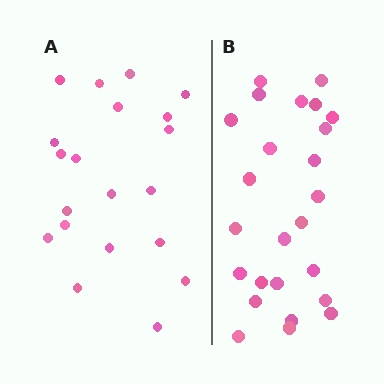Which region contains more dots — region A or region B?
Region B (the right region) has more dots.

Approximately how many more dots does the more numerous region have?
Region B has about 5 more dots than region A.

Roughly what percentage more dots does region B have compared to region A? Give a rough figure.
About 25% more.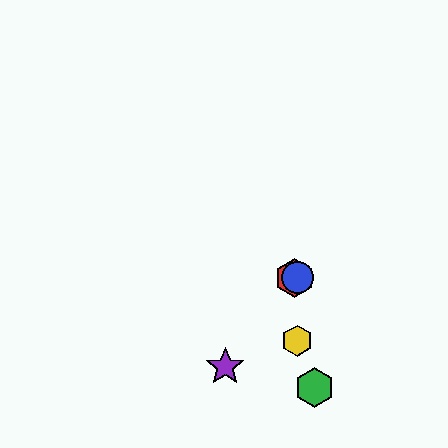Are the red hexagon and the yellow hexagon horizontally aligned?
No, the red hexagon is at y≈278 and the yellow hexagon is at y≈341.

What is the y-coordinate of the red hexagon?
The red hexagon is at y≈278.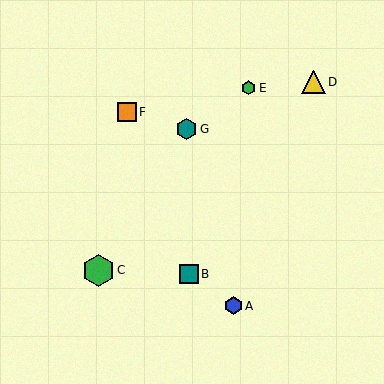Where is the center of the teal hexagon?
The center of the teal hexagon is at (186, 129).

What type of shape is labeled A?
Shape A is a blue hexagon.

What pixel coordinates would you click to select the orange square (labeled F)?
Click at (127, 112) to select the orange square F.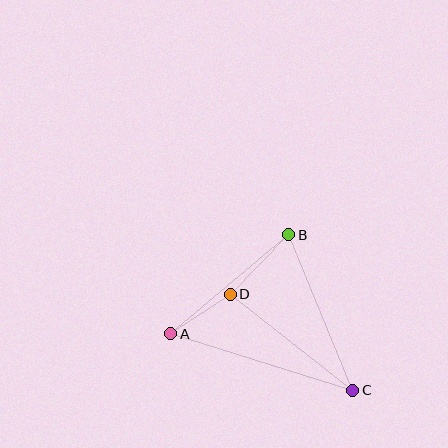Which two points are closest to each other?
Points A and D are closest to each other.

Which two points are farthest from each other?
Points A and C are farthest from each other.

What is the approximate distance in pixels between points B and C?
The distance between B and C is approximately 168 pixels.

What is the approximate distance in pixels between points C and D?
The distance between C and D is approximately 156 pixels.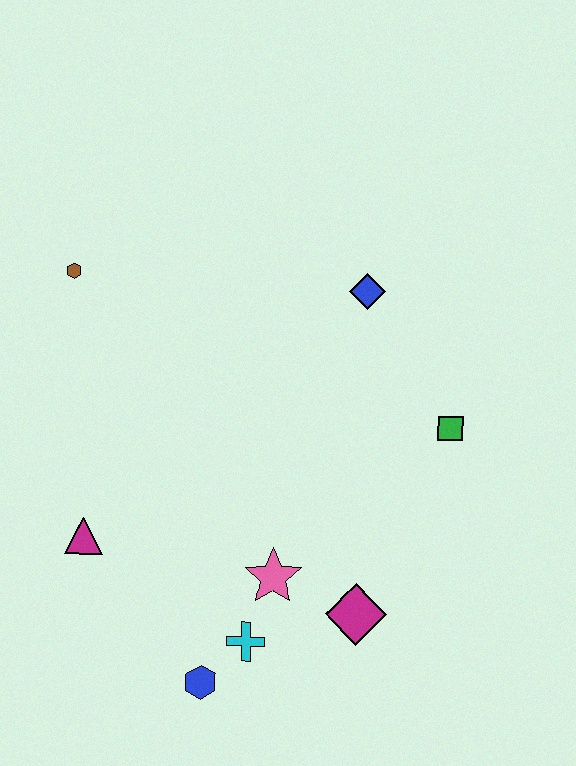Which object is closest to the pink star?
The cyan cross is closest to the pink star.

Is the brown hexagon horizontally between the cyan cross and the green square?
No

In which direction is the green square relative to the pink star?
The green square is to the right of the pink star.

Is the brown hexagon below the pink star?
No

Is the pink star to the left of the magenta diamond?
Yes